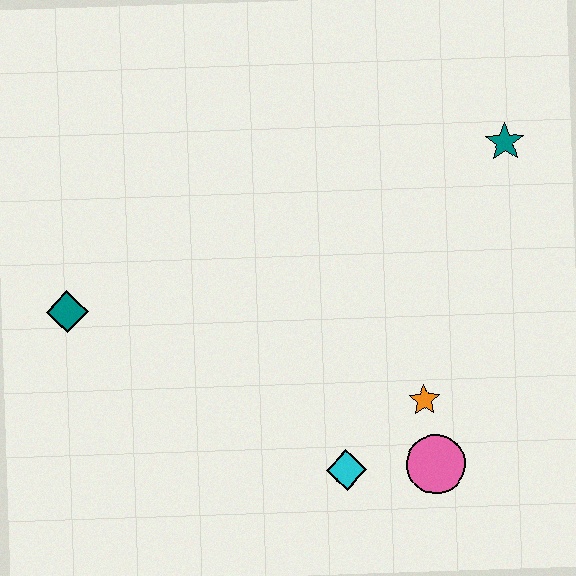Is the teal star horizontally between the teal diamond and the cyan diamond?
No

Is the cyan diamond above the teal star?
No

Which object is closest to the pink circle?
The orange star is closest to the pink circle.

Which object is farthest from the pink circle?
The teal diamond is farthest from the pink circle.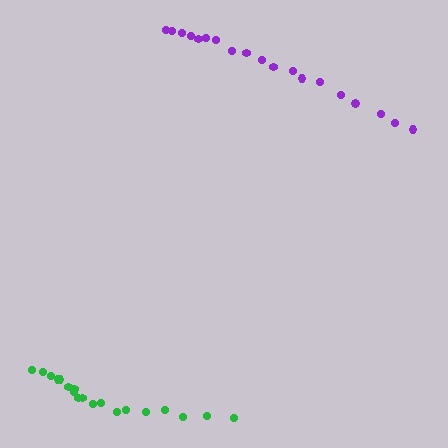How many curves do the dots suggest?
There are 2 distinct paths.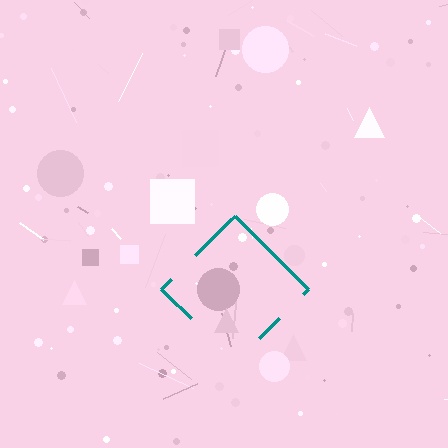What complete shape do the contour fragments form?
The contour fragments form a diamond.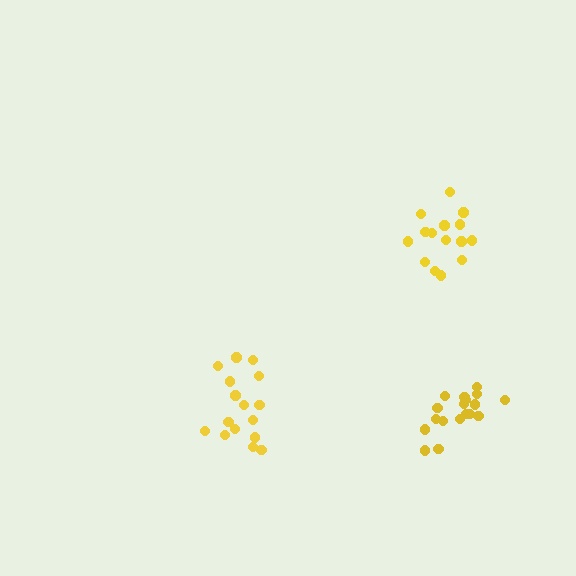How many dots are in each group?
Group 1: 15 dots, Group 2: 18 dots, Group 3: 16 dots (49 total).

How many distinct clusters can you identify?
There are 3 distinct clusters.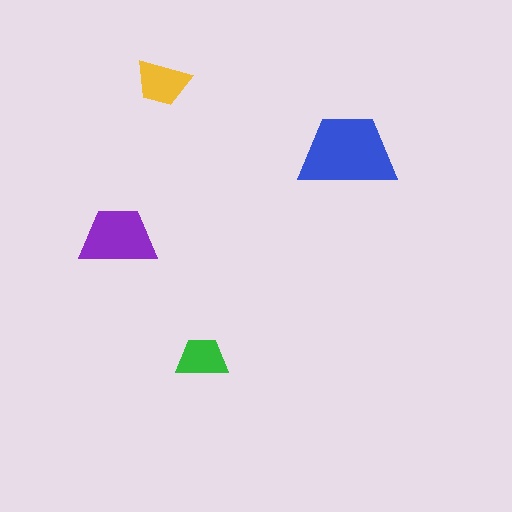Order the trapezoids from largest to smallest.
the blue one, the purple one, the yellow one, the green one.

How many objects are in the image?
There are 4 objects in the image.